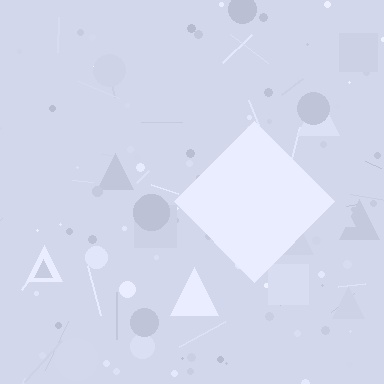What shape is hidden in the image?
A diamond is hidden in the image.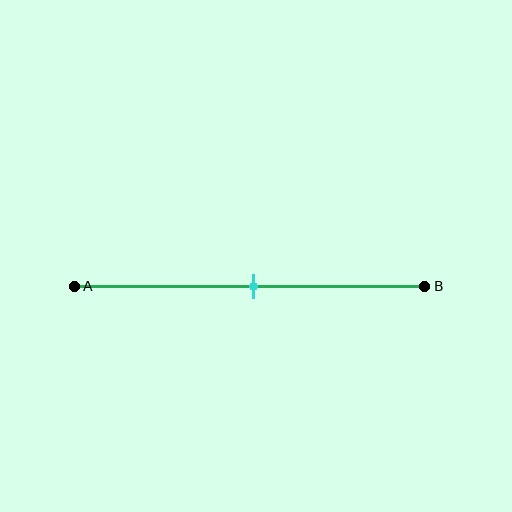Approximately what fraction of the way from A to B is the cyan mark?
The cyan mark is approximately 50% of the way from A to B.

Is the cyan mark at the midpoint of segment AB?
Yes, the mark is approximately at the midpoint.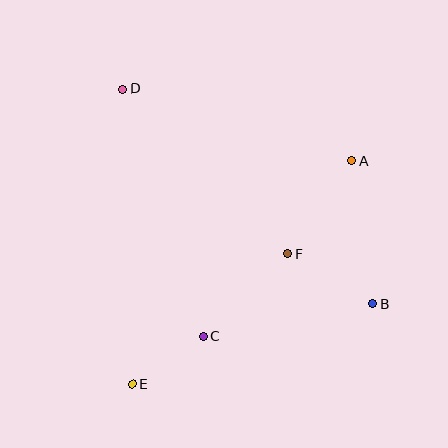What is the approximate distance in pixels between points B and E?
The distance between B and E is approximately 254 pixels.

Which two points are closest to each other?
Points C and E are closest to each other.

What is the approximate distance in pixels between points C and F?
The distance between C and F is approximately 119 pixels.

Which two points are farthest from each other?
Points B and D are farthest from each other.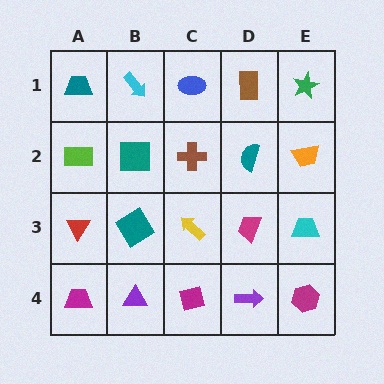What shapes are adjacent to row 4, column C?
A yellow arrow (row 3, column C), a purple triangle (row 4, column B), a purple arrow (row 4, column D).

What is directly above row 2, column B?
A cyan arrow.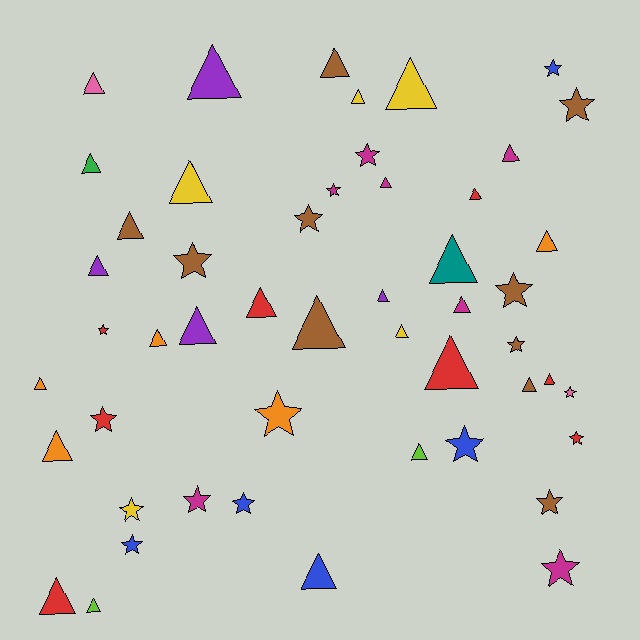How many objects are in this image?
There are 50 objects.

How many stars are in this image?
There are 20 stars.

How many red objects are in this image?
There are 8 red objects.